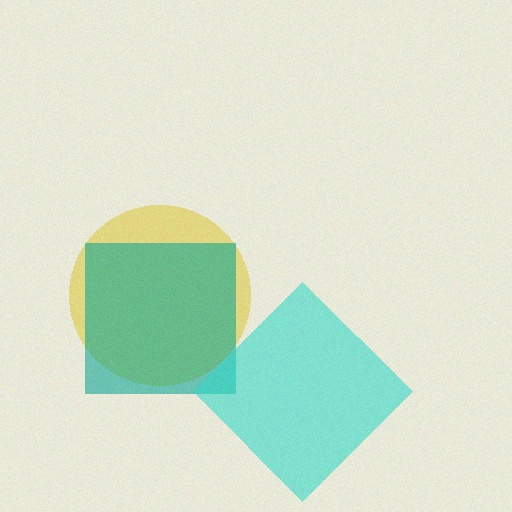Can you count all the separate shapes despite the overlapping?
Yes, there are 3 separate shapes.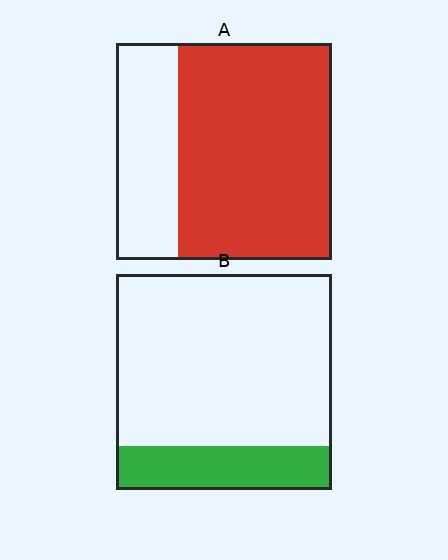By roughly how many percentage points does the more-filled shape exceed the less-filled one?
By roughly 50 percentage points (A over B).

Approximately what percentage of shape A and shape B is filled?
A is approximately 70% and B is approximately 20%.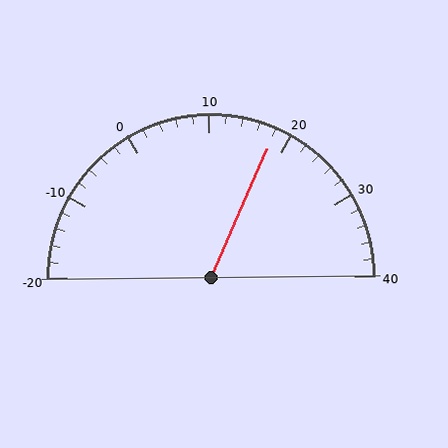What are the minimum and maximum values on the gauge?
The gauge ranges from -20 to 40.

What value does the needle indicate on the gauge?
The needle indicates approximately 18.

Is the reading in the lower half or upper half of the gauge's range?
The reading is in the upper half of the range (-20 to 40).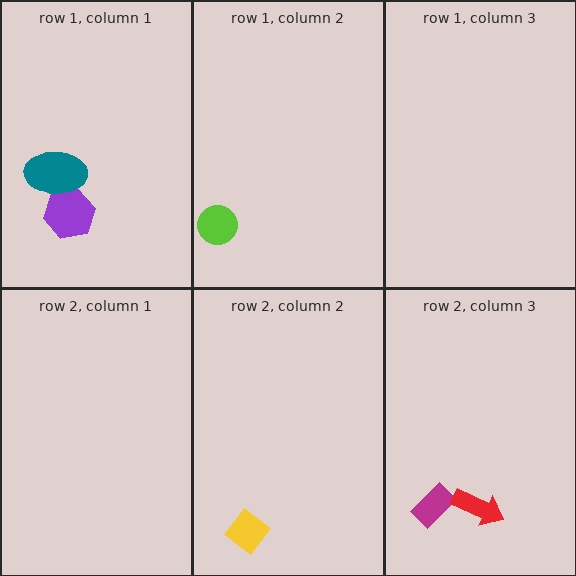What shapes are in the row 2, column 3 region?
The magenta rectangle, the red arrow.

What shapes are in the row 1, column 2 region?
The lime circle.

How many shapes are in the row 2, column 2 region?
1.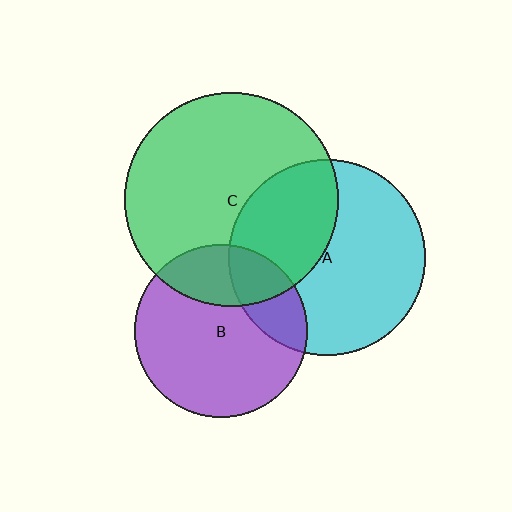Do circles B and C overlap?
Yes.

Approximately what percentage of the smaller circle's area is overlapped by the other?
Approximately 25%.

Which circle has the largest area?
Circle C (green).